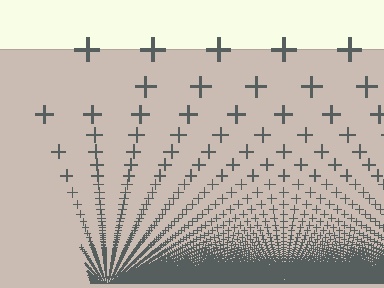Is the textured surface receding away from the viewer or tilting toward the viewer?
The surface appears to tilt toward the viewer. Texture elements get larger and sparser toward the top.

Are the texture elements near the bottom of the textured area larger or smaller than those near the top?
Smaller. The gradient is inverted — elements near the bottom are smaller and denser.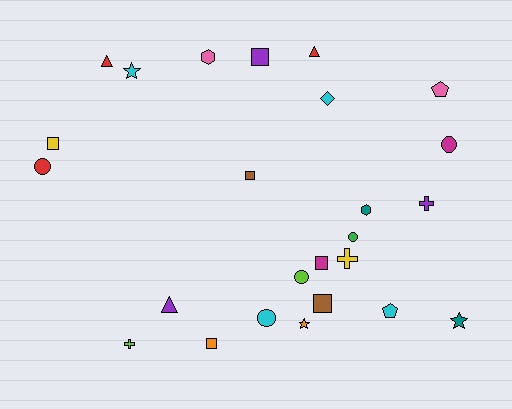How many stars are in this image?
There are 3 stars.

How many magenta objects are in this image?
There are 2 magenta objects.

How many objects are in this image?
There are 25 objects.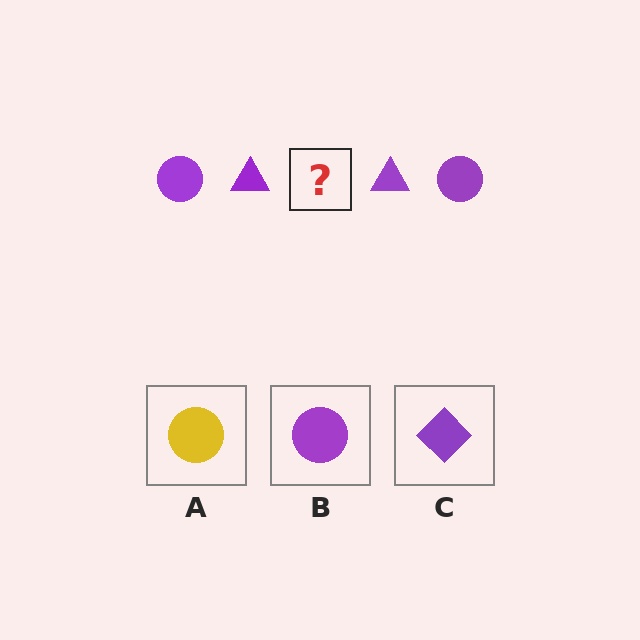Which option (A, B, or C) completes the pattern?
B.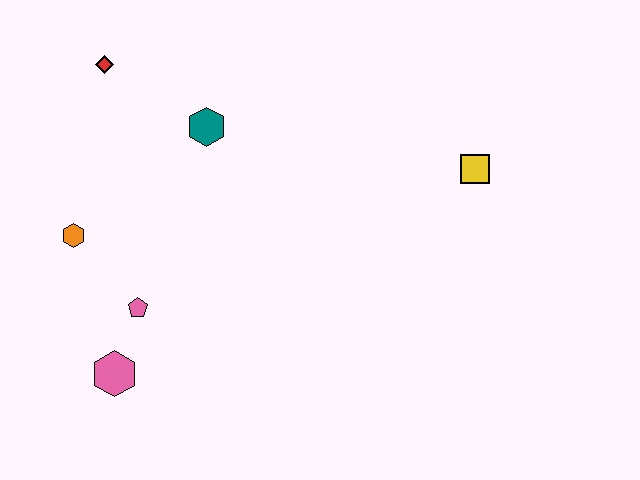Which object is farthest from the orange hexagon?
The yellow square is farthest from the orange hexagon.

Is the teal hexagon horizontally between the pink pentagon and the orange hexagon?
No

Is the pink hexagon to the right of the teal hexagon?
No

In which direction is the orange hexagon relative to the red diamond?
The orange hexagon is below the red diamond.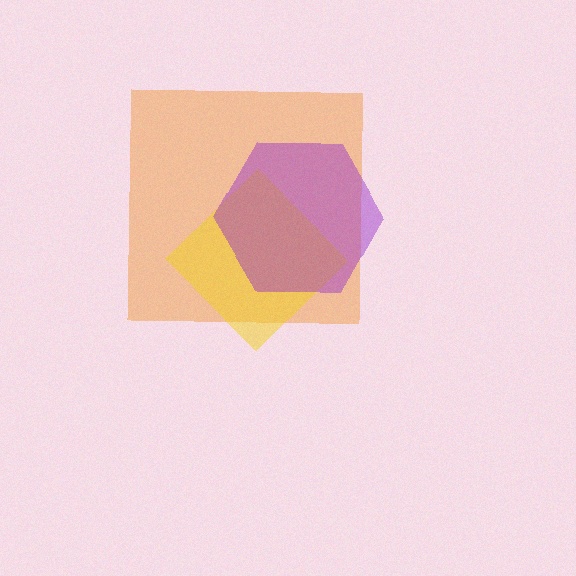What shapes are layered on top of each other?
The layered shapes are: an orange square, a yellow diamond, a purple hexagon.